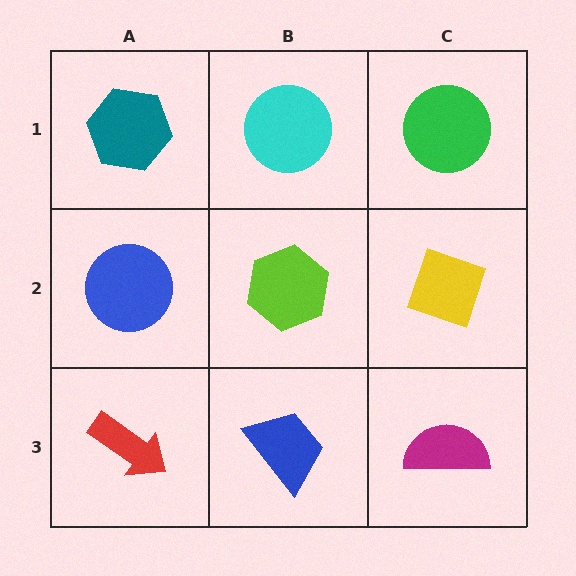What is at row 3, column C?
A magenta semicircle.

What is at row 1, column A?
A teal hexagon.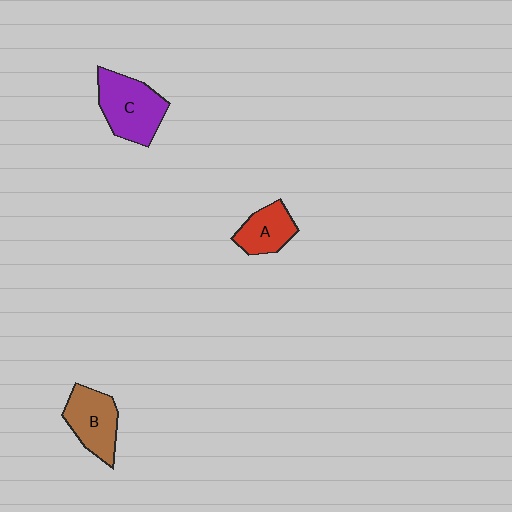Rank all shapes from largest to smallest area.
From largest to smallest: C (purple), B (brown), A (red).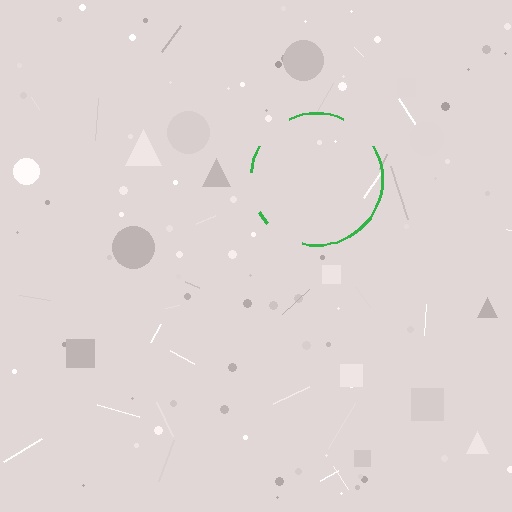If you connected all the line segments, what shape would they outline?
They would outline a circle.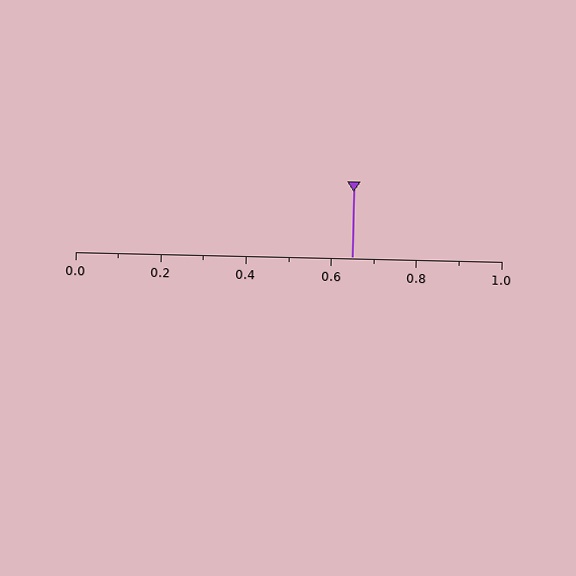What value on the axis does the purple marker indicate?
The marker indicates approximately 0.65.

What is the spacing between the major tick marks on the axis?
The major ticks are spaced 0.2 apart.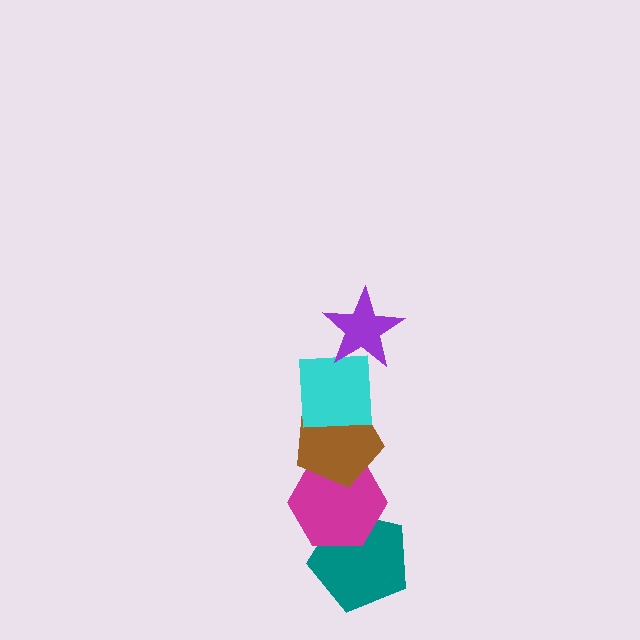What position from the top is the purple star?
The purple star is 1st from the top.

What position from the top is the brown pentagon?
The brown pentagon is 3rd from the top.